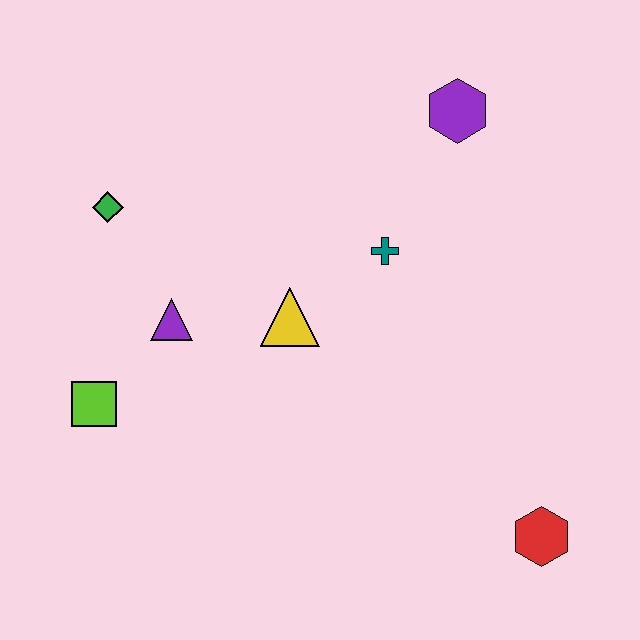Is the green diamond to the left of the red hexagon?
Yes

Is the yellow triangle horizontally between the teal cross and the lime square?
Yes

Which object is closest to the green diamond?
The purple triangle is closest to the green diamond.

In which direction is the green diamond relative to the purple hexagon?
The green diamond is to the left of the purple hexagon.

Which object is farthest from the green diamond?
The red hexagon is farthest from the green diamond.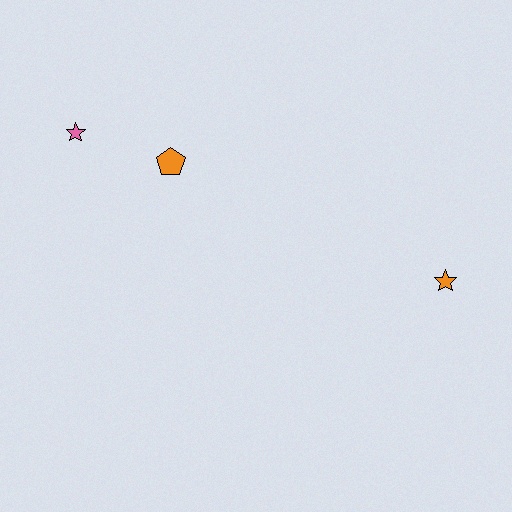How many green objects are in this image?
There are no green objects.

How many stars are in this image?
There are 2 stars.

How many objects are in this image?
There are 3 objects.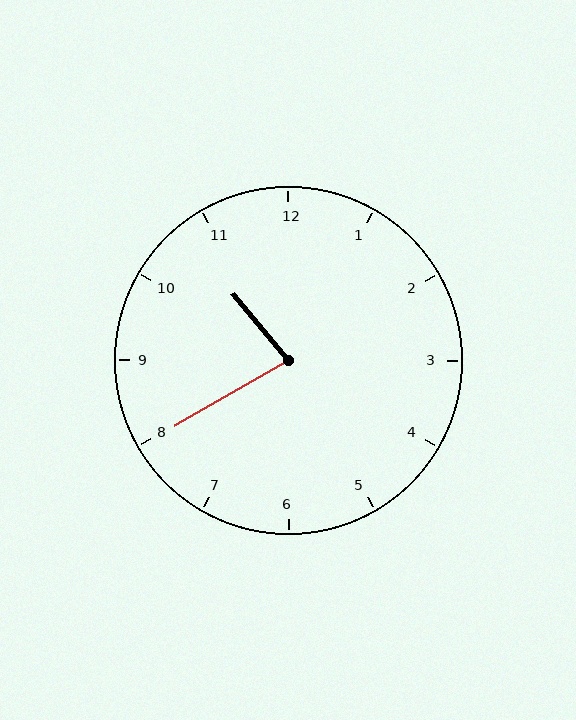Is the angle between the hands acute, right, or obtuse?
It is acute.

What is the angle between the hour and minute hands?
Approximately 80 degrees.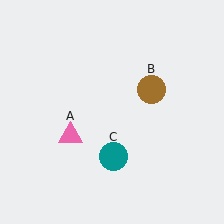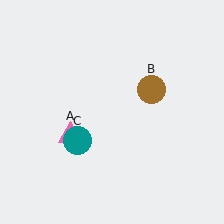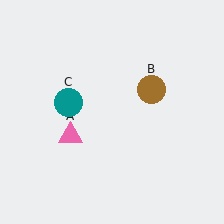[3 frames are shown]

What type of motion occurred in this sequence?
The teal circle (object C) rotated clockwise around the center of the scene.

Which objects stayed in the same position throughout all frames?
Pink triangle (object A) and brown circle (object B) remained stationary.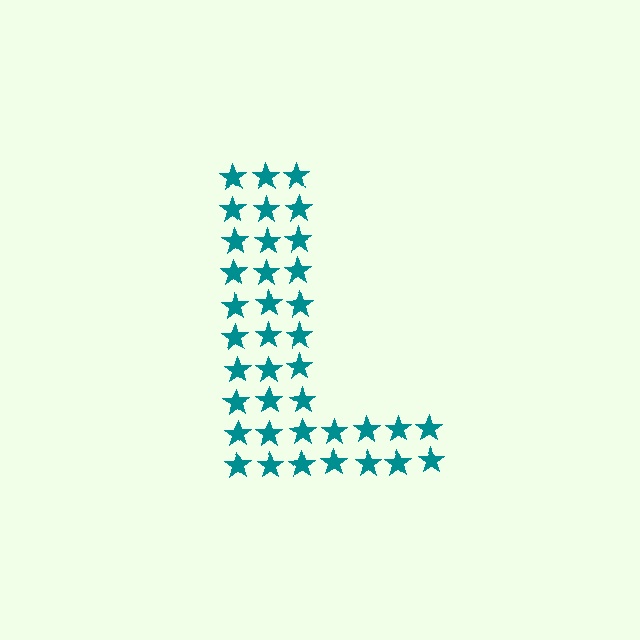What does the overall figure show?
The overall figure shows the letter L.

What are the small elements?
The small elements are stars.